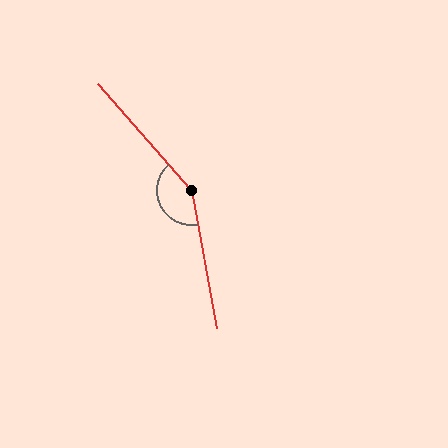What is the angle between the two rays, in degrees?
Approximately 149 degrees.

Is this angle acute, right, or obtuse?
It is obtuse.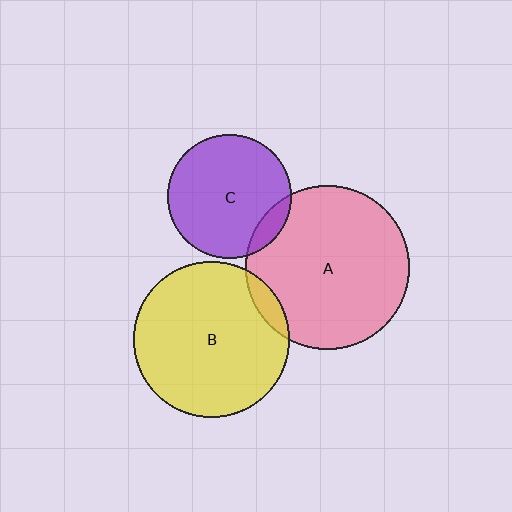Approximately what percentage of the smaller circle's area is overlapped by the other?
Approximately 5%.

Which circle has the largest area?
Circle A (pink).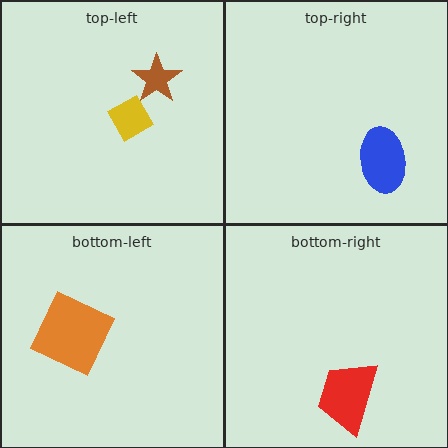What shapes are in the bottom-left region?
The orange square.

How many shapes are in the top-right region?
1.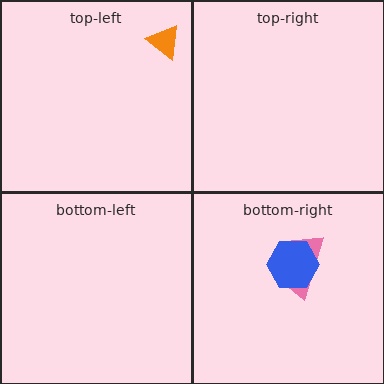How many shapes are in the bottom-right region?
2.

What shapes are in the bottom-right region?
The pink trapezoid, the blue hexagon.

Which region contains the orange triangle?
The top-left region.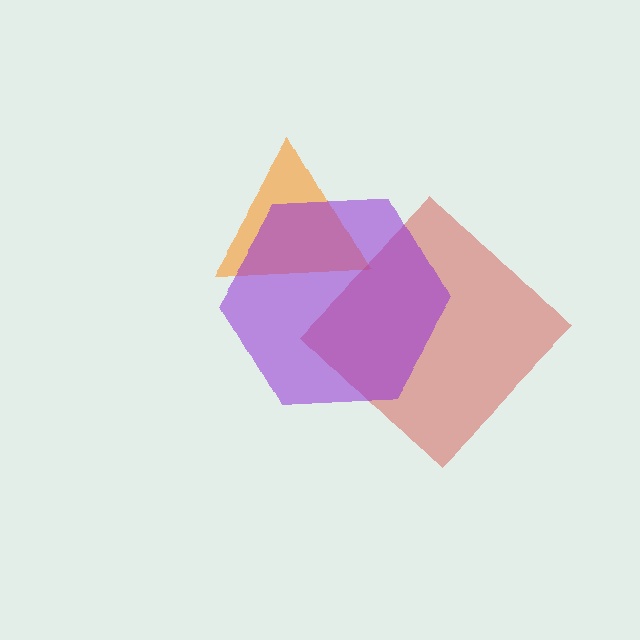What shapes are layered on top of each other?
The layered shapes are: an orange triangle, a red diamond, a purple hexagon.